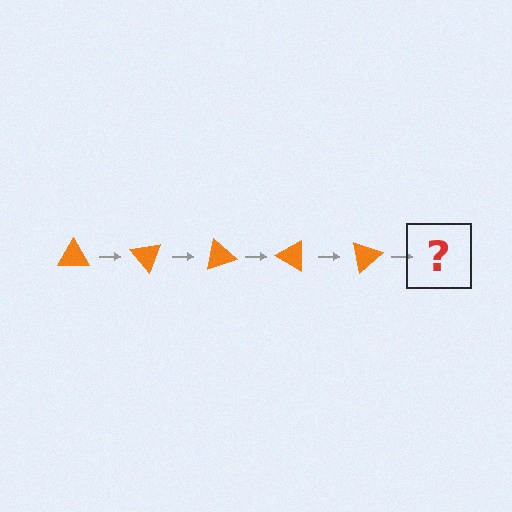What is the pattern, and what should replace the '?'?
The pattern is that the triangle rotates 50 degrees each step. The '?' should be an orange triangle rotated 250 degrees.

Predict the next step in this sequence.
The next step is an orange triangle rotated 250 degrees.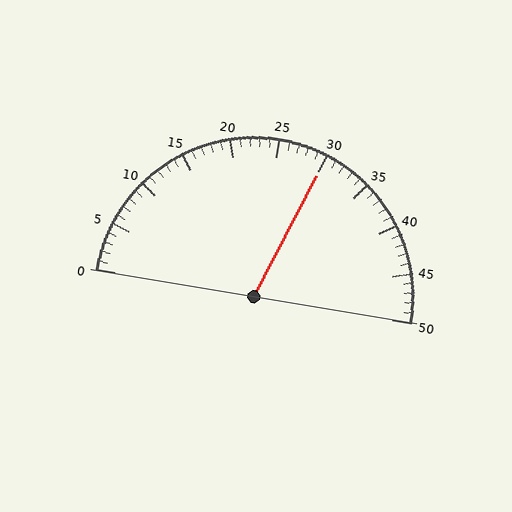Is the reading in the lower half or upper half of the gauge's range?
The reading is in the upper half of the range (0 to 50).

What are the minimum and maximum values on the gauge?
The gauge ranges from 0 to 50.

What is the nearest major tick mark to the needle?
The nearest major tick mark is 30.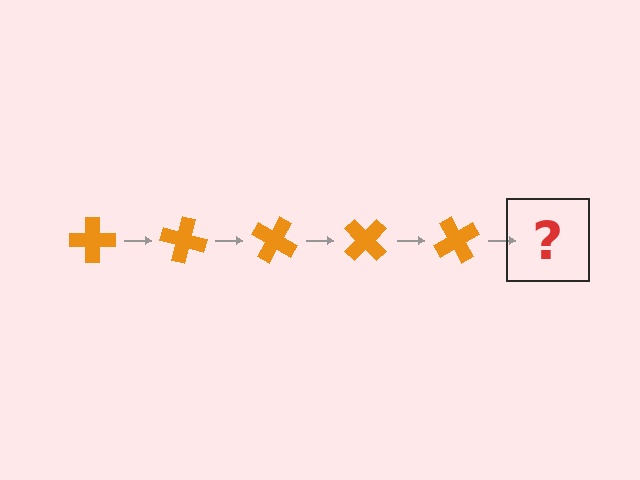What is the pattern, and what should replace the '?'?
The pattern is that the cross rotates 15 degrees each step. The '?' should be an orange cross rotated 75 degrees.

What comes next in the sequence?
The next element should be an orange cross rotated 75 degrees.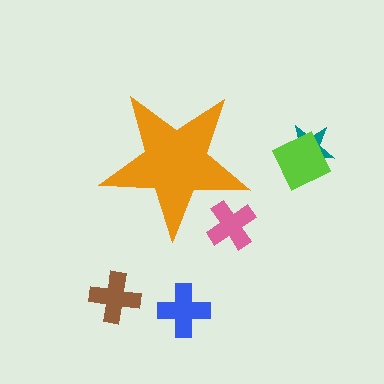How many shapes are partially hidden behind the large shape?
1 shape is partially hidden.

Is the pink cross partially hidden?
Yes, the pink cross is partially hidden behind the orange star.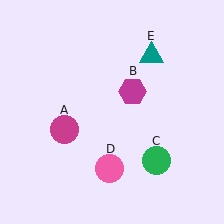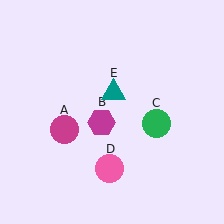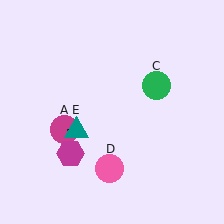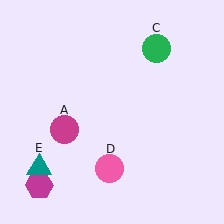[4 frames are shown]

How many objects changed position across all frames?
3 objects changed position: magenta hexagon (object B), green circle (object C), teal triangle (object E).